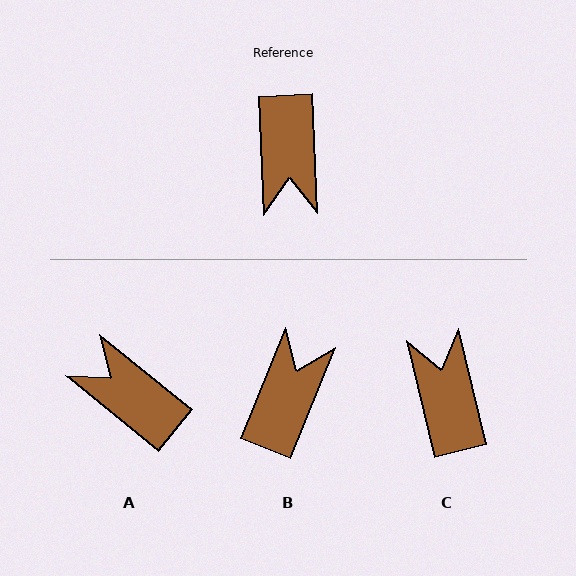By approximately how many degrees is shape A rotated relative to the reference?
Approximately 131 degrees clockwise.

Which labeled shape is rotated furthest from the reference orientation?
C, about 169 degrees away.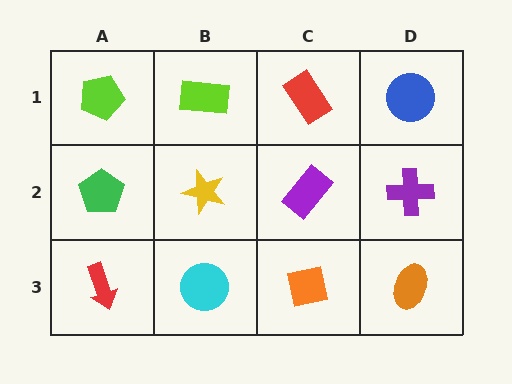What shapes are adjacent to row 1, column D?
A purple cross (row 2, column D), a red rectangle (row 1, column C).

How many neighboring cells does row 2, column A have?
3.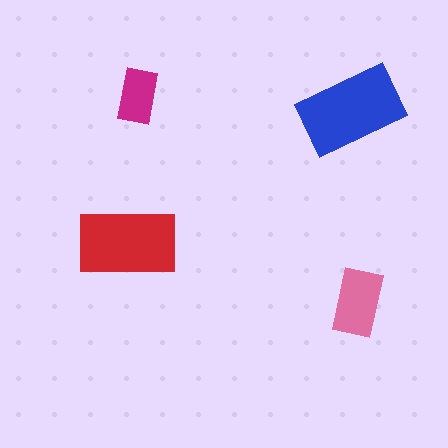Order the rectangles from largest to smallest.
the blue one, the red one, the pink one, the magenta one.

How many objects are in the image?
There are 4 objects in the image.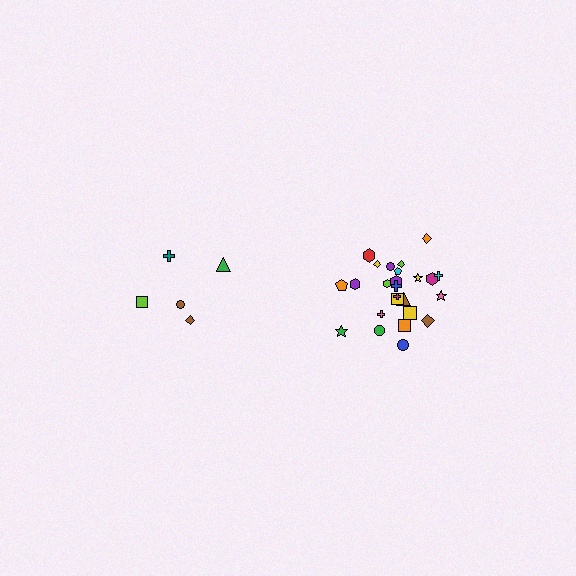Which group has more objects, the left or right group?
The right group.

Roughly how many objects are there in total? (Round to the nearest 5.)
Roughly 30 objects in total.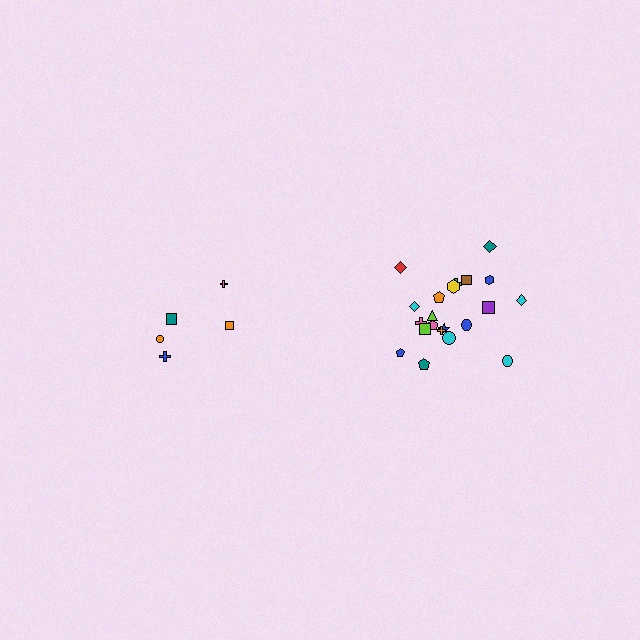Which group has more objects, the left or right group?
The right group.